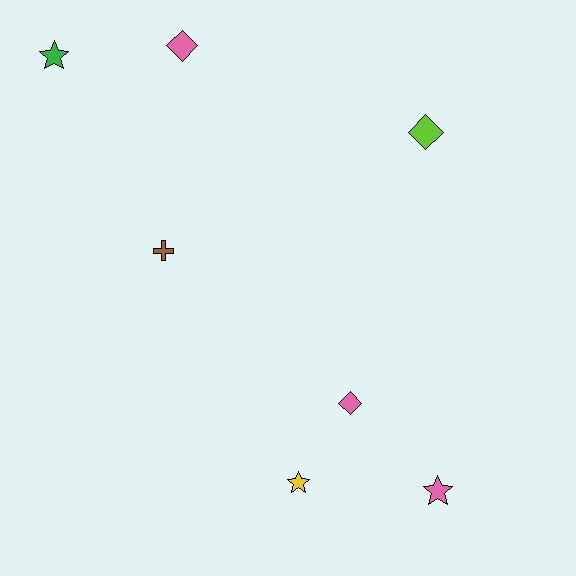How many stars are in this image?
There are 3 stars.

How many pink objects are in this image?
There are 3 pink objects.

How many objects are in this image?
There are 7 objects.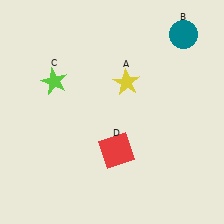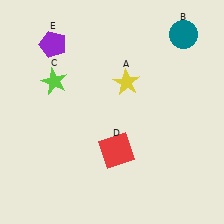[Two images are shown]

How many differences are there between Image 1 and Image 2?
There is 1 difference between the two images.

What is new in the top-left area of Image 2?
A purple pentagon (E) was added in the top-left area of Image 2.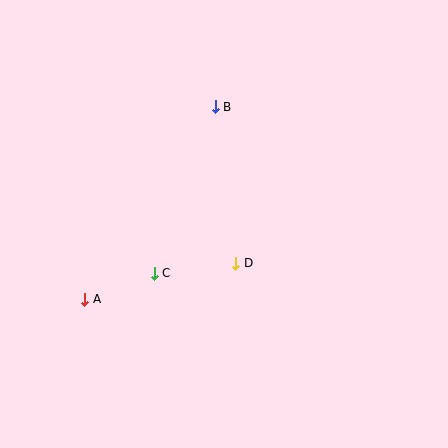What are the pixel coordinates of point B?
Point B is at (215, 107).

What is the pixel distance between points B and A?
The distance between B and A is 233 pixels.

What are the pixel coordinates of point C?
Point C is at (154, 273).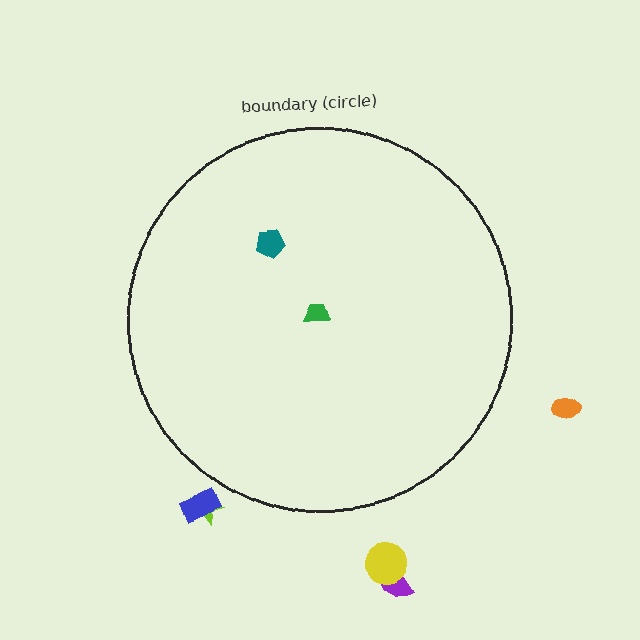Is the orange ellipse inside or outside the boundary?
Outside.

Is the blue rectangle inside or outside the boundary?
Outside.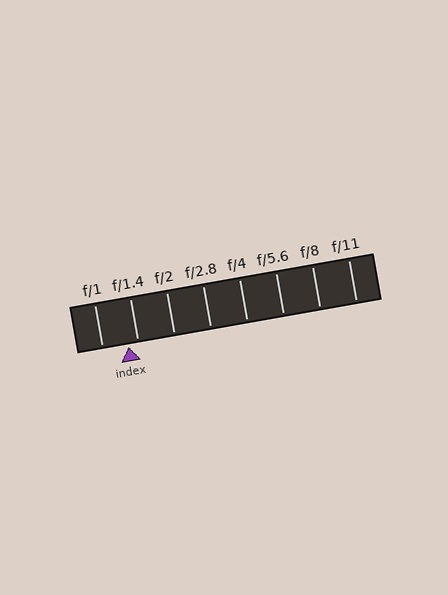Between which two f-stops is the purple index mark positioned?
The index mark is between f/1 and f/1.4.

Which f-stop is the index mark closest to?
The index mark is closest to f/1.4.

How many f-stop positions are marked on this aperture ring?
There are 8 f-stop positions marked.